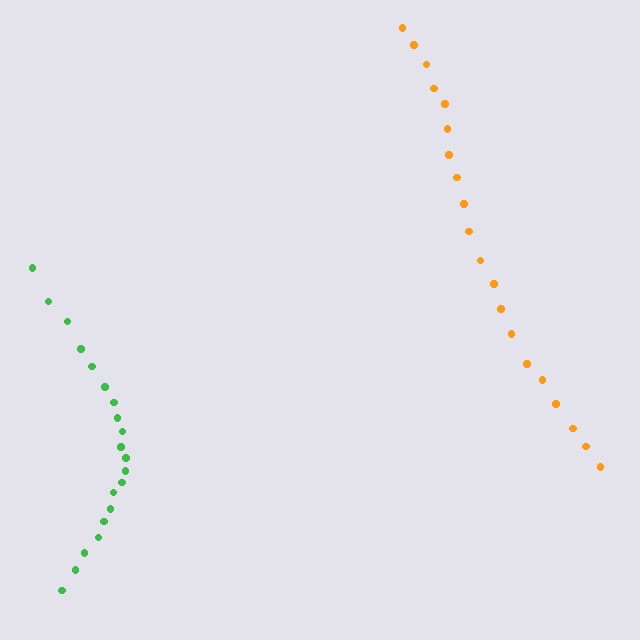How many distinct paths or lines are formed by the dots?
There are 2 distinct paths.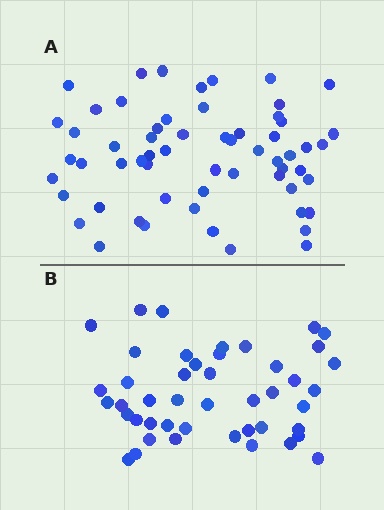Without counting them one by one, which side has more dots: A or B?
Region A (the top region) has more dots.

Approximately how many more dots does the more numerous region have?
Region A has approximately 15 more dots than region B.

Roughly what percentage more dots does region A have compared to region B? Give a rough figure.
About 35% more.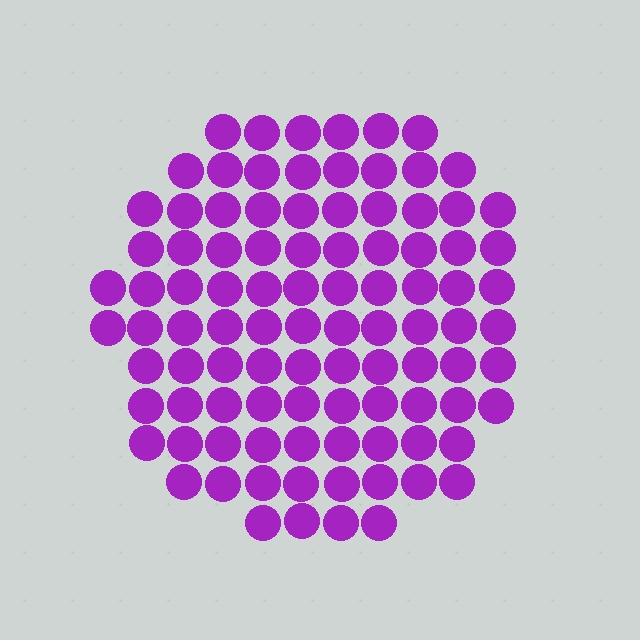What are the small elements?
The small elements are circles.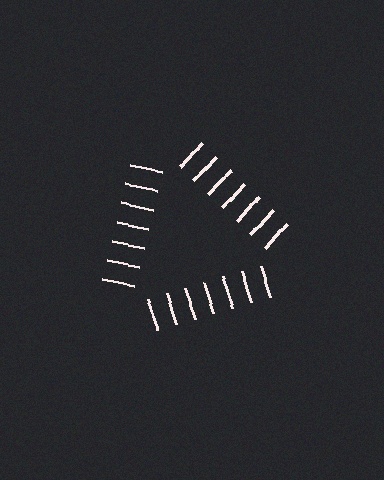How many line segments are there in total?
21 — 7 along each of the 3 edges.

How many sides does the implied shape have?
3 sides — the line-ends trace a triangle.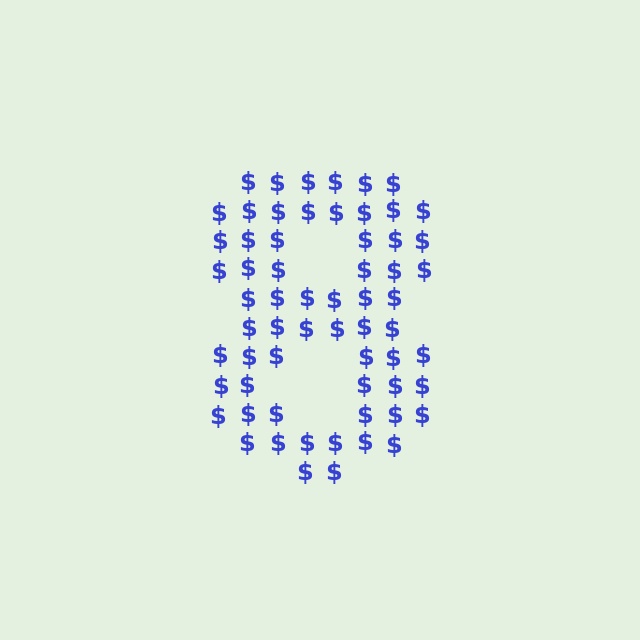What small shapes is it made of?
It is made of small dollar signs.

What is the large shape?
The large shape is the digit 8.